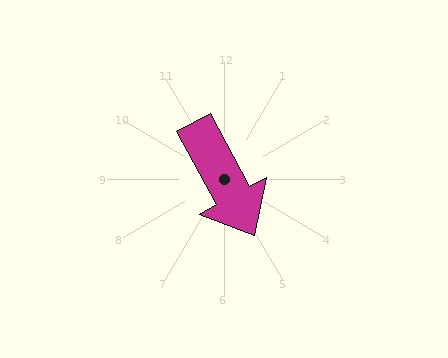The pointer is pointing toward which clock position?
Roughly 5 o'clock.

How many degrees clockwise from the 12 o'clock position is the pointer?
Approximately 152 degrees.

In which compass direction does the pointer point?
Southeast.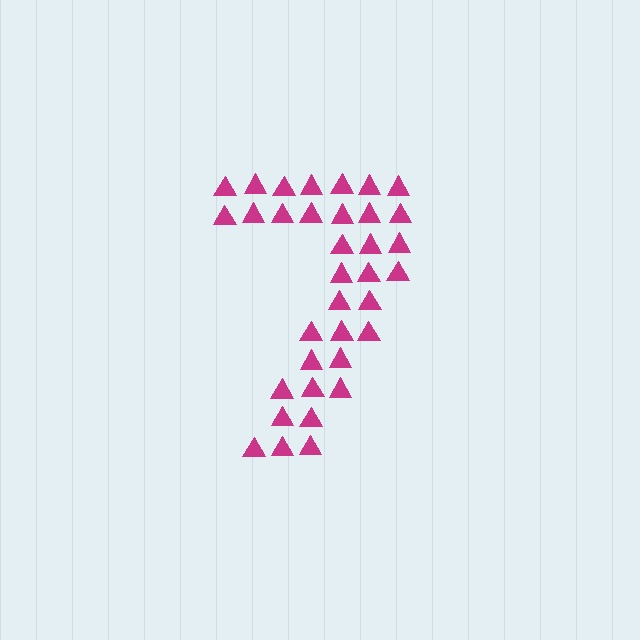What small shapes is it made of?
It is made of small triangles.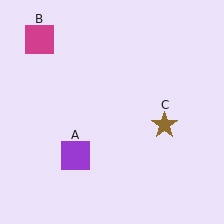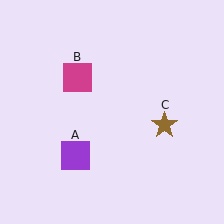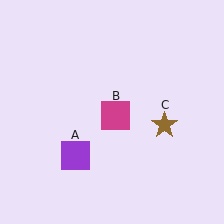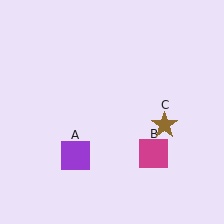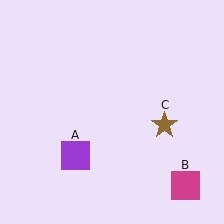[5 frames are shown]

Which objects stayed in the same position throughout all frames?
Purple square (object A) and brown star (object C) remained stationary.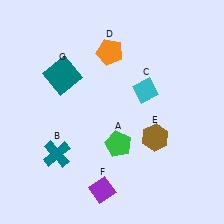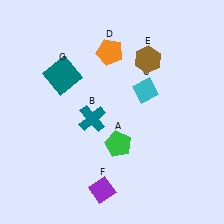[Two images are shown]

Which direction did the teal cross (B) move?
The teal cross (B) moved up.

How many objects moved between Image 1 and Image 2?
2 objects moved between the two images.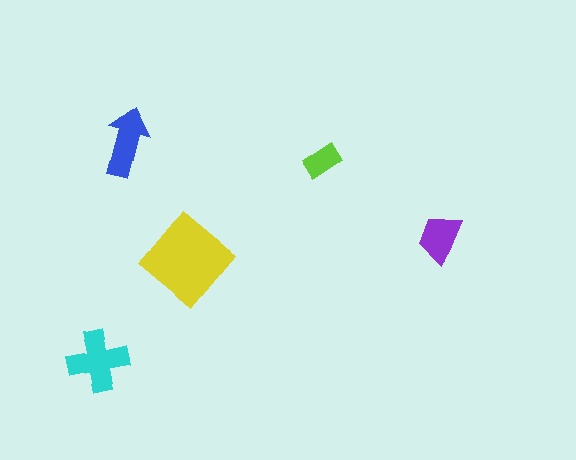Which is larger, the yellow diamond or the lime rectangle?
The yellow diamond.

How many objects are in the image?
There are 5 objects in the image.